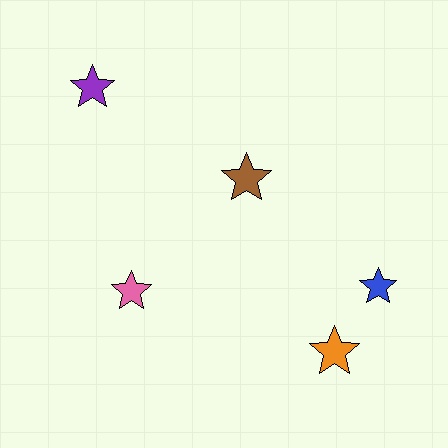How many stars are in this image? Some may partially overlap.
There are 5 stars.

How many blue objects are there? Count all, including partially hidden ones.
There is 1 blue object.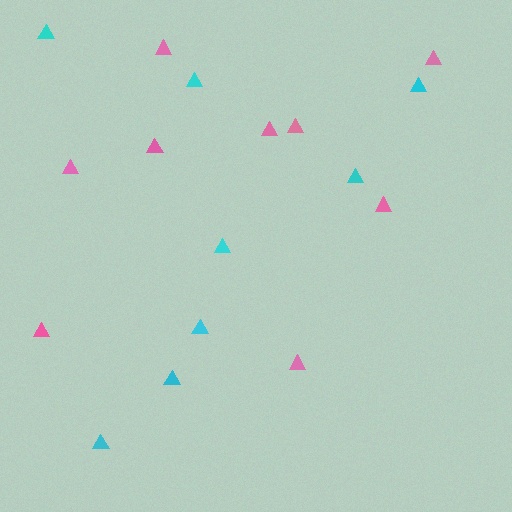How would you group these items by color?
There are 2 groups: one group of pink triangles (9) and one group of cyan triangles (8).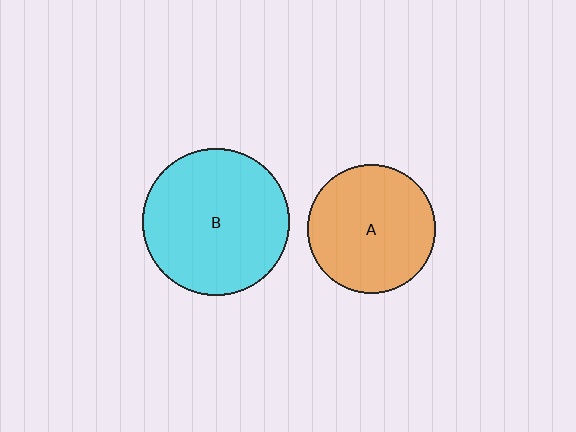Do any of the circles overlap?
No, none of the circles overlap.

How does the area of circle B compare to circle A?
Approximately 1.3 times.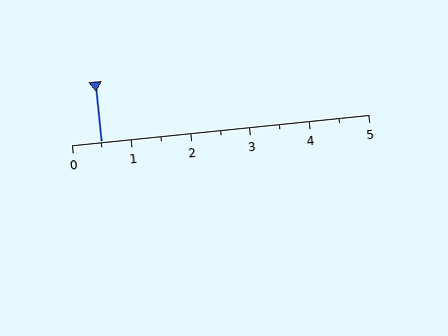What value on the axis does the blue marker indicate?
The marker indicates approximately 0.5.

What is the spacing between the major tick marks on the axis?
The major ticks are spaced 1 apart.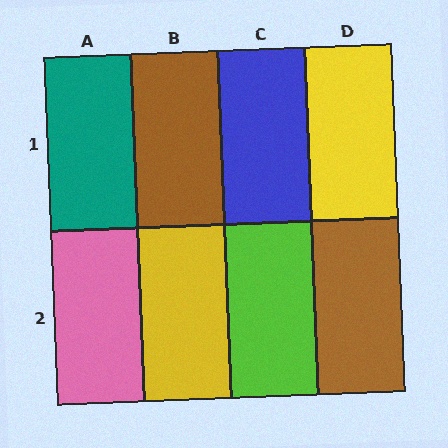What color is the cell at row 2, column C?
Lime.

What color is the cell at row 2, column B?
Yellow.